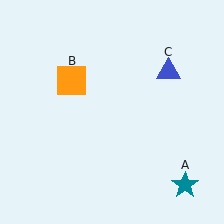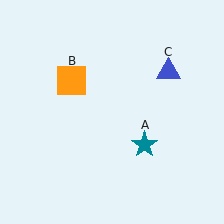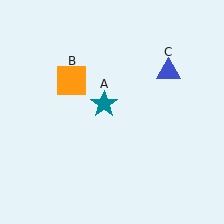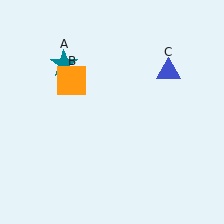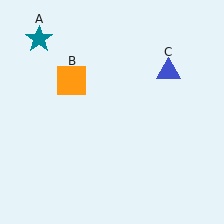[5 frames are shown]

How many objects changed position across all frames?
1 object changed position: teal star (object A).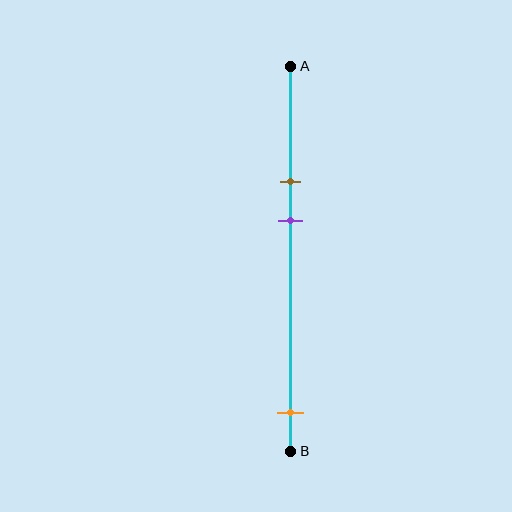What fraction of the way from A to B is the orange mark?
The orange mark is approximately 90% (0.9) of the way from A to B.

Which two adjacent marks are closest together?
The brown and purple marks are the closest adjacent pair.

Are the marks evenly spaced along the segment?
No, the marks are not evenly spaced.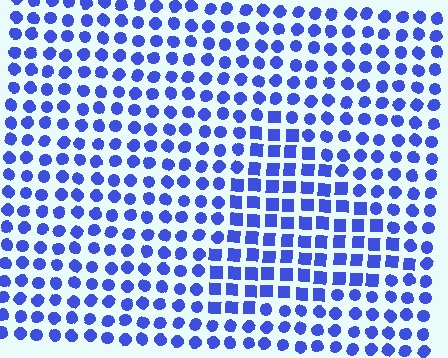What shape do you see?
I see a triangle.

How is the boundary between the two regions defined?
The boundary is defined by a change in element shape: squares inside vs. circles outside. All elements share the same color and spacing.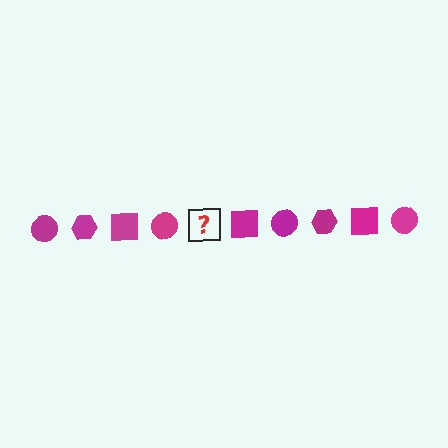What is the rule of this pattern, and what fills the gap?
The rule is that the pattern cycles through circle, hexagon, square shapes in magenta. The gap should be filled with a magenta hexagon.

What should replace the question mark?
The question mark should be replaced with a magenta hexagon.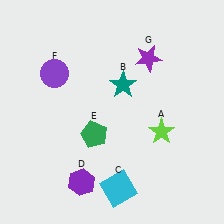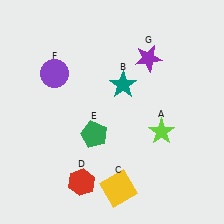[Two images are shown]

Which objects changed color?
C changed from cyan to yellow. D changed from purple to red.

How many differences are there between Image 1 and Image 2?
There are 2 differences between the two images.